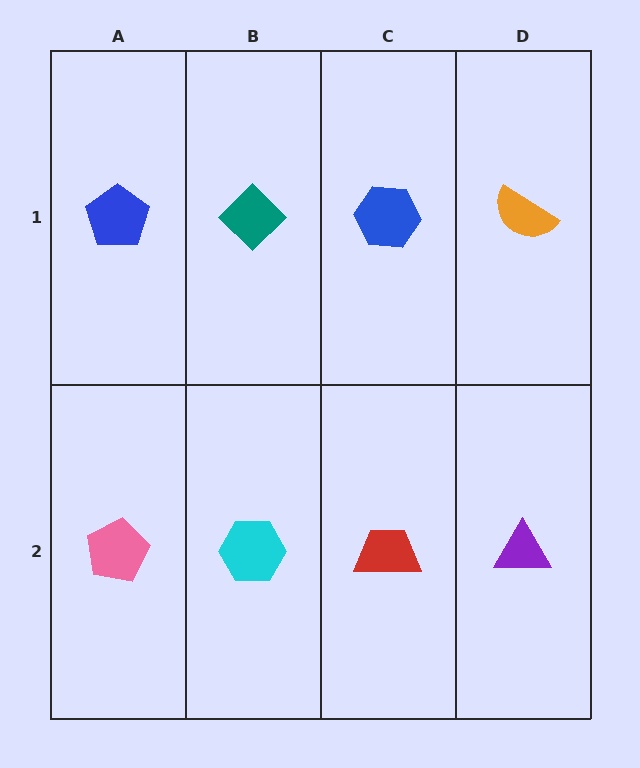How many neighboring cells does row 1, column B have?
3.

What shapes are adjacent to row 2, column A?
A blue pentagon (row 1, column A), a cyan hexagon (row 2, column B).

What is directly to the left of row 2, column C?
A cyan hexagon.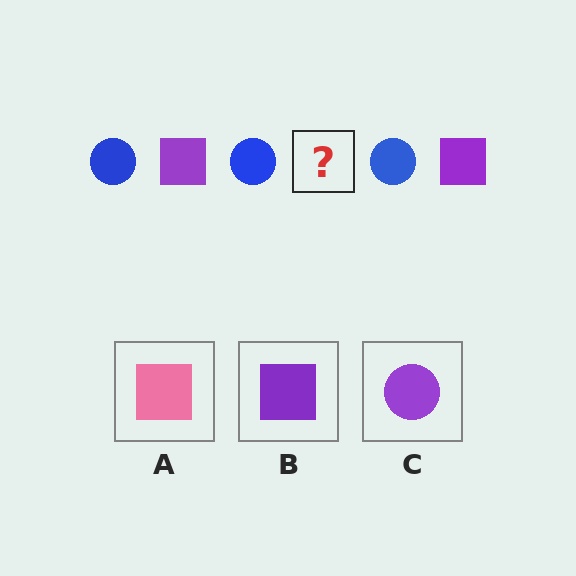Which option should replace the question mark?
Option B.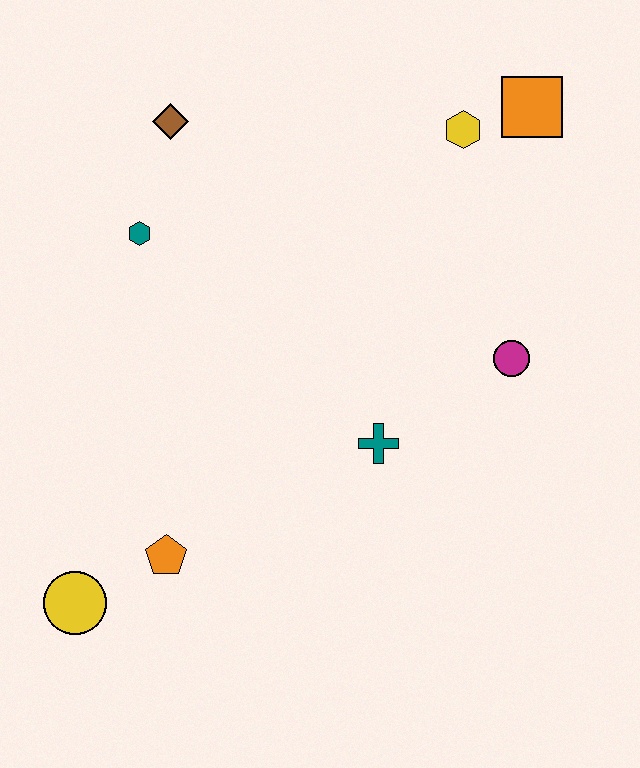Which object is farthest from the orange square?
The yellow circle is farthest from the orange square.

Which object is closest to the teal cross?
The magenta circle is closest to the teal cross.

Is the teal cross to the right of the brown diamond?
Yes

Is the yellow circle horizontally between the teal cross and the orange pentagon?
No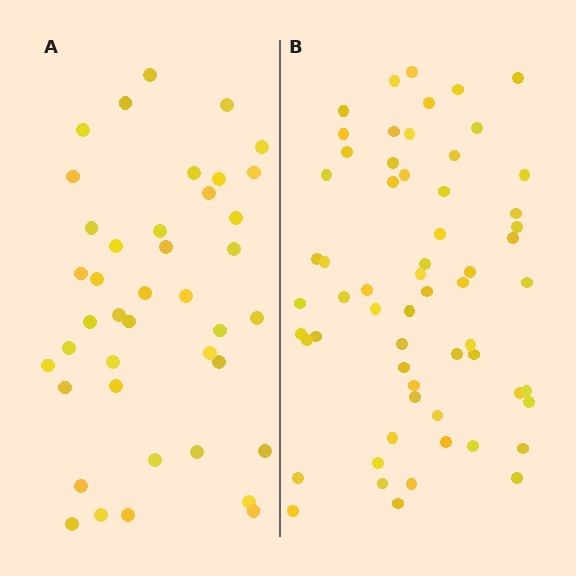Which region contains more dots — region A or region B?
Region B (the right region) has more dots.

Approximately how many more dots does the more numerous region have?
Region B has approximately 20 more dots than region A.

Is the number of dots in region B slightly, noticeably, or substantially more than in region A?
Region B has substantially more. The ratio is roughly 1.5 to 1.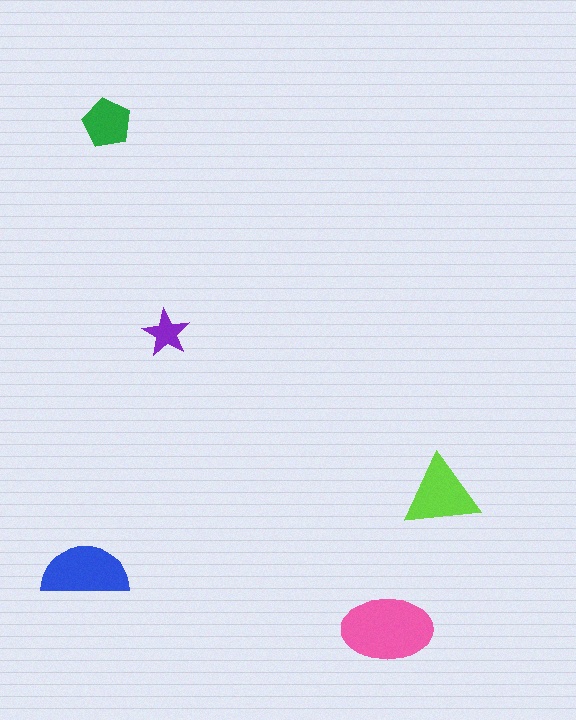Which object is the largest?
The pink ellipse.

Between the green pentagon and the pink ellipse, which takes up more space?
The pink ellipse.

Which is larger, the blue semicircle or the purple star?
The blue semicircle.